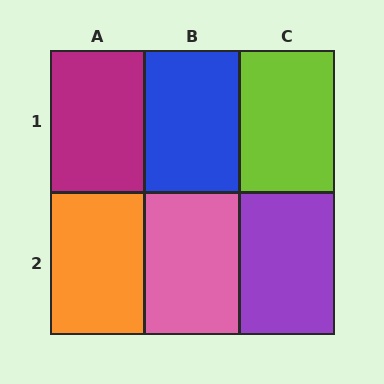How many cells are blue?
1 cell is blue.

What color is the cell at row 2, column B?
Pink.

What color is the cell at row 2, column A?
Orange.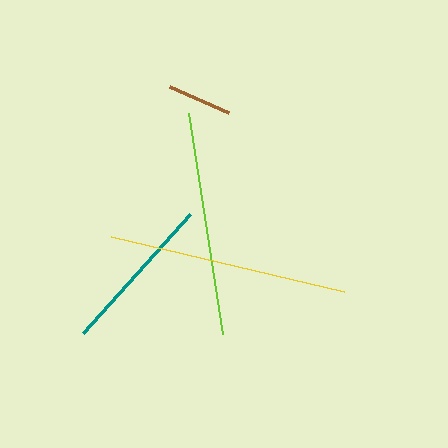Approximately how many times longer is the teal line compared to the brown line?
The teal line is approximately 2.5 times the length of the brown line.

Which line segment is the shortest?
The brown line is the shortest at approximately 65 pixels.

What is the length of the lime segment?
The lime segment is approximately 224 pixels long.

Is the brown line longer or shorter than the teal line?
The teal line is longer than the brown line.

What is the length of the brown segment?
The brown segment is approximately 65 pixels long.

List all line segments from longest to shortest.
From longest to shortest: yellow, lime, teal, brown.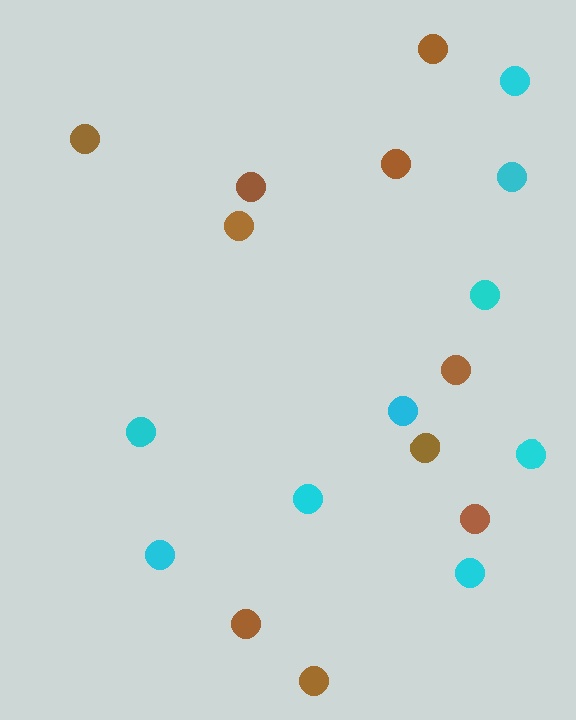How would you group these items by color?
There are 2 groups: one group of brown circles (10) and one group of cyan circles (9).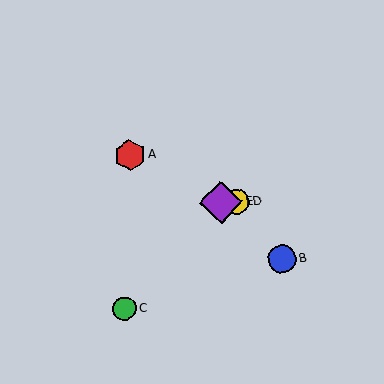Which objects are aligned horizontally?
Objects D, E are aligned horizontally.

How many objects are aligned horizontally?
2 objects (D, E) are aligned horizontally.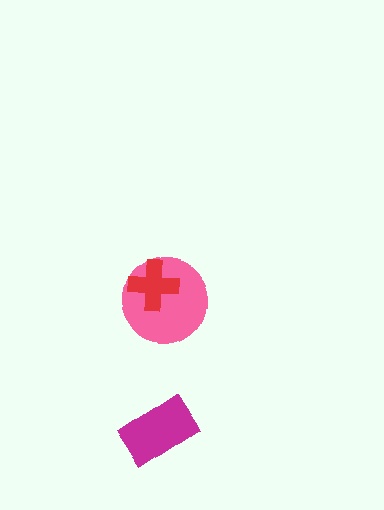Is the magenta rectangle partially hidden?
No, no other shape covers it.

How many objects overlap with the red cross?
1 object overlaps with the red cross.